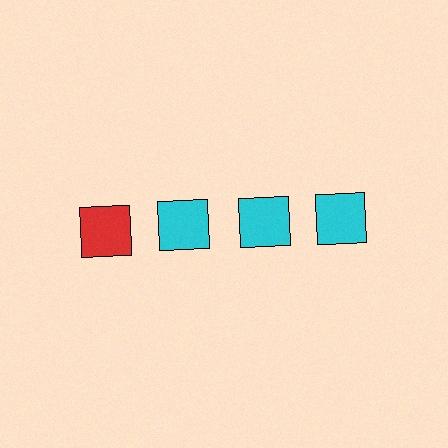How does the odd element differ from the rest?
It has a different color: red instead of cyan.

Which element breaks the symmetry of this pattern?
The red square in the top row, leftmost column breaks the symmetry. All other shapes are cyan squares.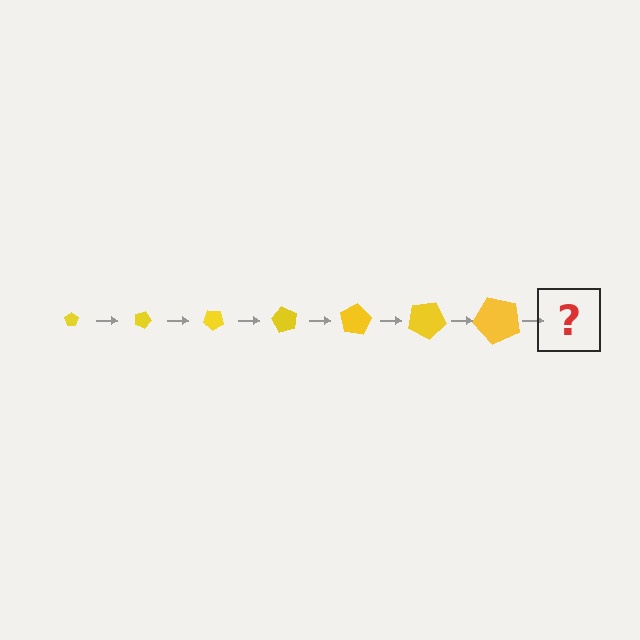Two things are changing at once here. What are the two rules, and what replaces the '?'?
The two rules are that the pentagon grows larger each step and it rotates 20 degrees each step. The '?' should be a pentagon, larger than the previous one and rotated 140 degrees from the start.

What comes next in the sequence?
The next element should be a pentagon, larger than the previous one and rotated 140 degrees from the start.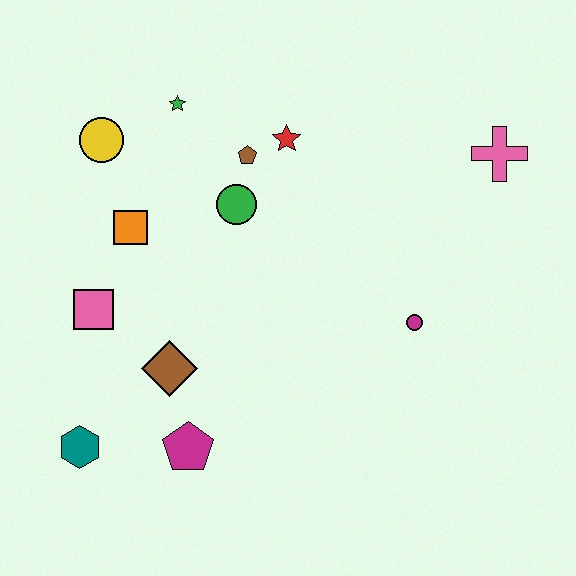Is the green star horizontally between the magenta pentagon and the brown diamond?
Yes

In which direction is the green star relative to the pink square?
The green star is above the pink square.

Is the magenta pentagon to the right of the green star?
Yes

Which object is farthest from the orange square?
The pink cross is farthest from the orange square.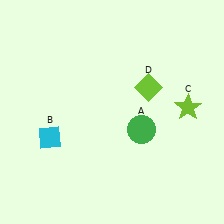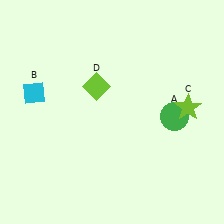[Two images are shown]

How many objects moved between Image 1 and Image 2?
3 objects moved between the two images.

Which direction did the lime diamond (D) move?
The lime diamond (D) moved left.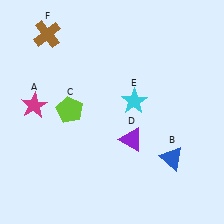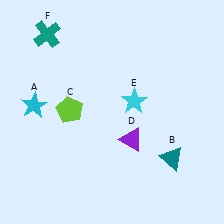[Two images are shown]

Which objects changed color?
A changed from magenta to cyan. B changed from blue to teal. F changed from brown to teal.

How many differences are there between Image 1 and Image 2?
There are 3 differences between the two images.